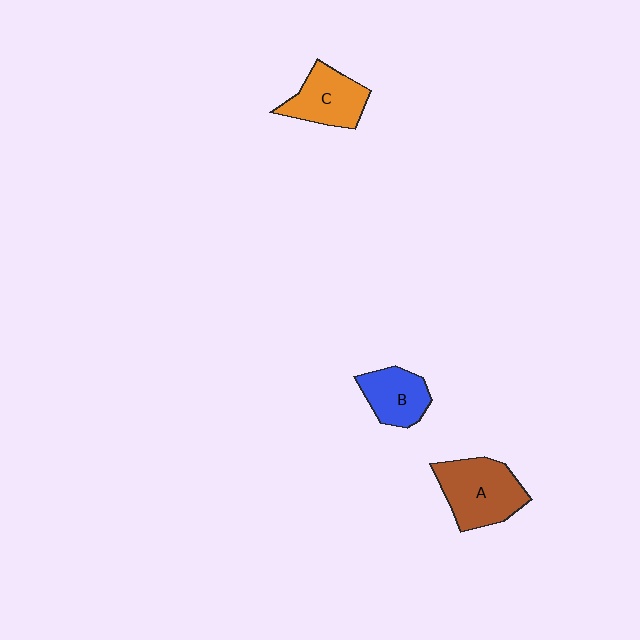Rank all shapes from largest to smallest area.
From largest to smallest: A (brown), C (orange), B (blue).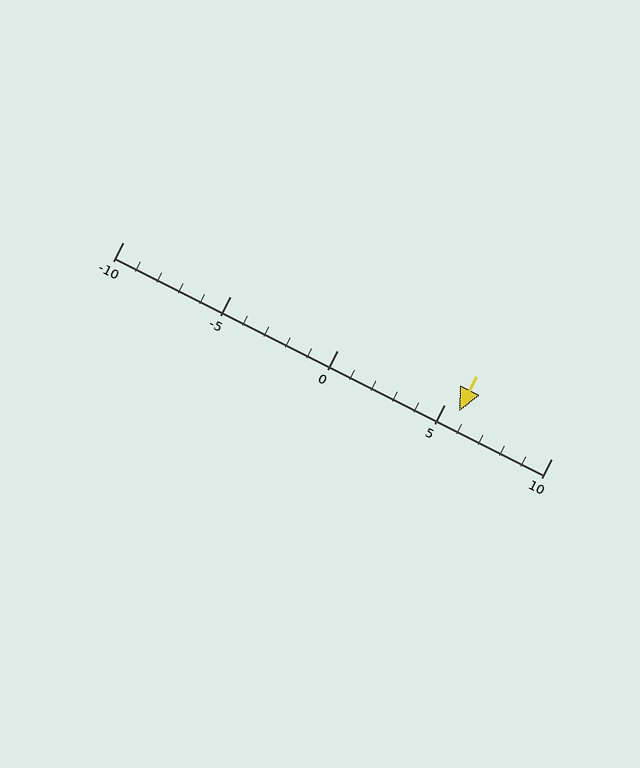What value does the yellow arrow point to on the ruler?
The yellow arrow points to approximately 6.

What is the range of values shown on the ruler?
The ruler shows values from -10 to 10.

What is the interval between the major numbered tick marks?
The major tick marks are spaced 5 units apart.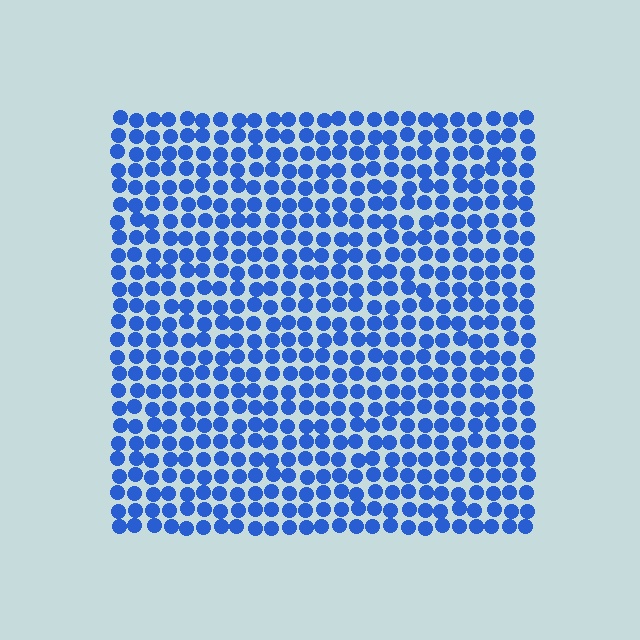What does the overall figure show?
The overall figure shows a square.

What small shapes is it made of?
It is made of small circles.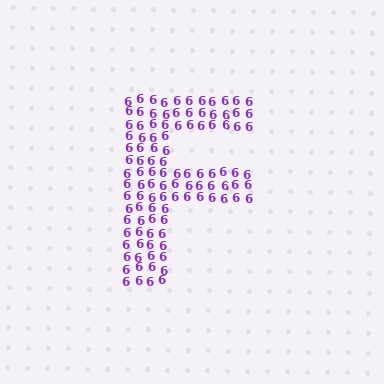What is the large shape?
The large shape is the letter F.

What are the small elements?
The small elements are digit 6's.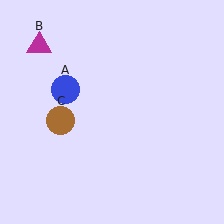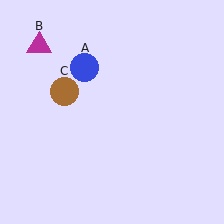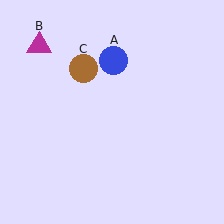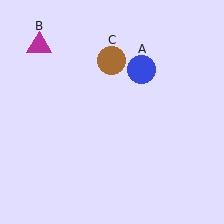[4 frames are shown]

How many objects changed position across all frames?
2 objects changed position: blue circle (object A), brown circle (object C).